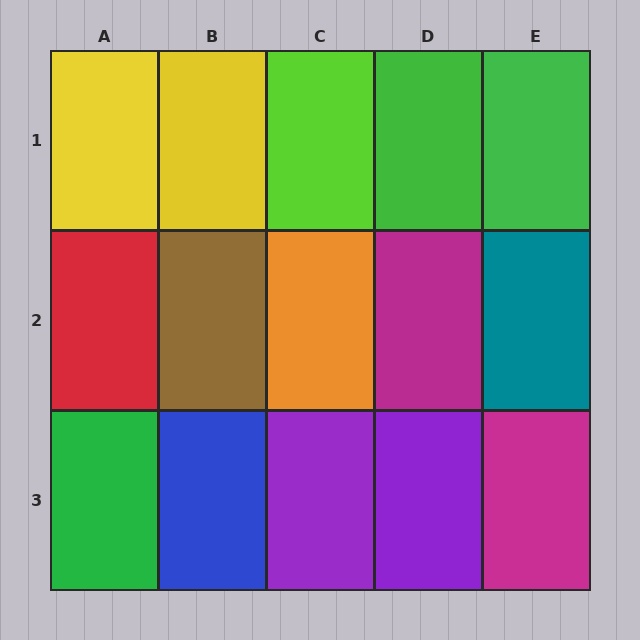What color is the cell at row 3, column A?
Green.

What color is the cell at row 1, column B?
Yellow.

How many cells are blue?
1 cell is blue.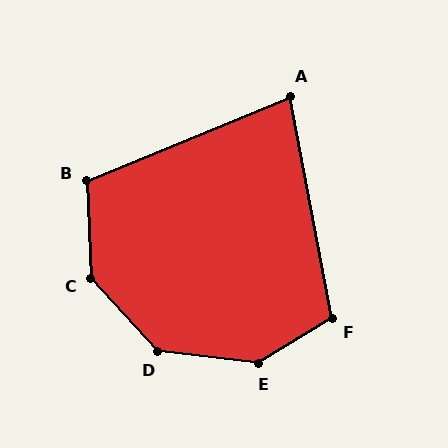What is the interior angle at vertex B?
Approximately 110 degrees (obtuse).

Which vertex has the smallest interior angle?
A, at approximately 78 degrees.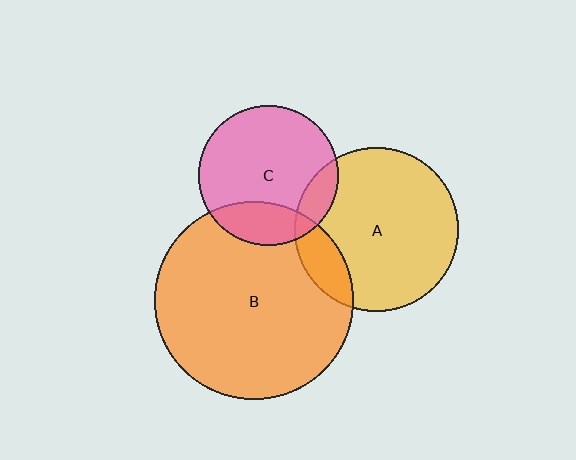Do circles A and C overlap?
Yes.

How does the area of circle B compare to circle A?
Approximately 1.5 times.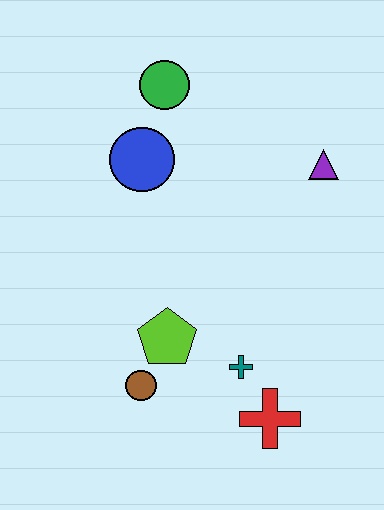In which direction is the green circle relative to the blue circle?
The green circle is above the blue circle.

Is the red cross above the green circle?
No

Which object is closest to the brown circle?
The lime pentagon is closest to the brown circle.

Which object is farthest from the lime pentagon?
The green circle is farthest from the lime pentagon.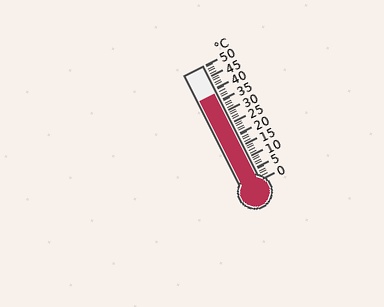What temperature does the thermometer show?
The thermometer shows approximately 38°C.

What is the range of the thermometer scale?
The thermometer scale ranges from 0°C to 50°C.